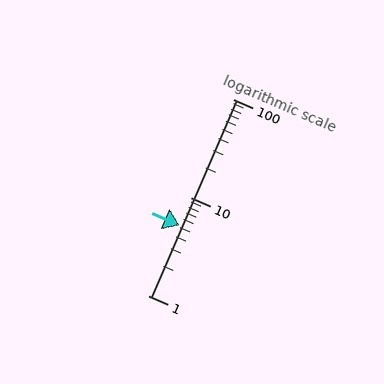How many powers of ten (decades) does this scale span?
The scale spans 2 decades, from 1 to 100.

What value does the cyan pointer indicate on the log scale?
The pointer indicates approximately 5.2.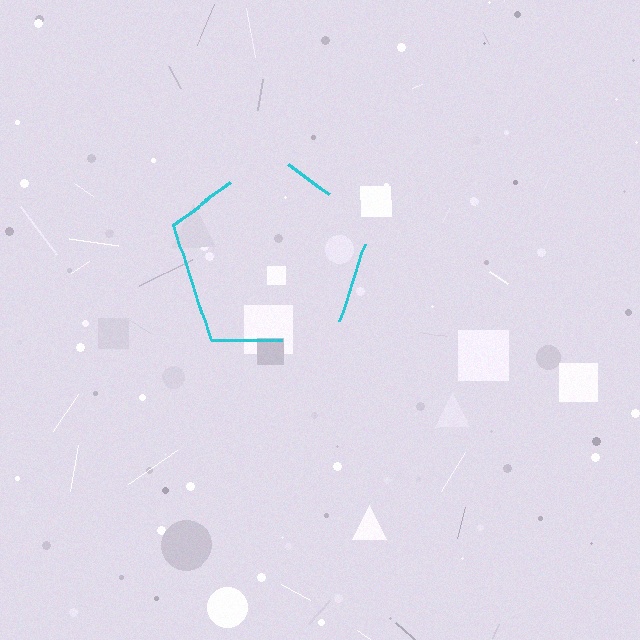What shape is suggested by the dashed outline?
The dashed outline suggests a pentagon.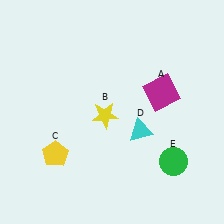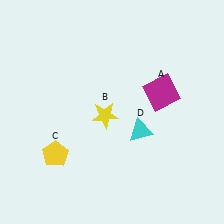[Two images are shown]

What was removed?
The green circle (E) was removed in Image 2.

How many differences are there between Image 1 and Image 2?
There is 1 difference between the two images.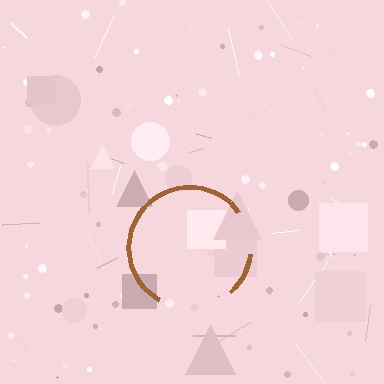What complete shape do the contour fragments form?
The contour fragments form a circle.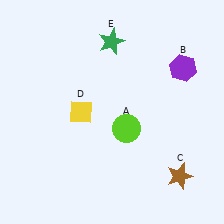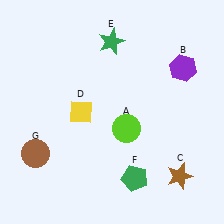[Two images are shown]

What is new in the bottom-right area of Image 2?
A green pentagon (F) was added in the bottom-right area of Image 2.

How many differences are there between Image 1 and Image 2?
There are 2 differences between the two images.